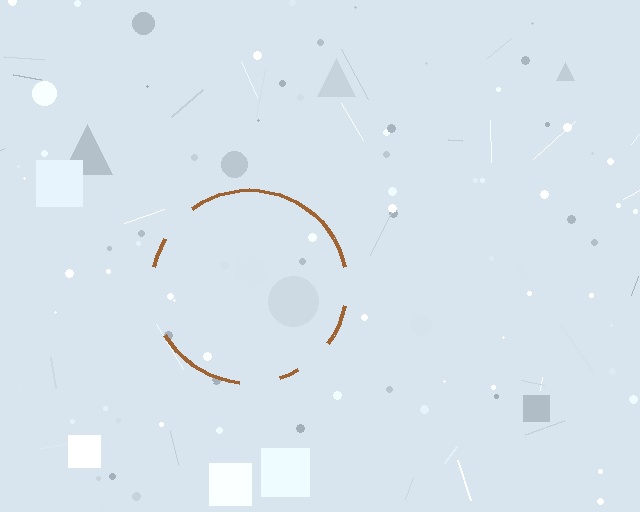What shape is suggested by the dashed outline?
The dashed outline suggests a circle.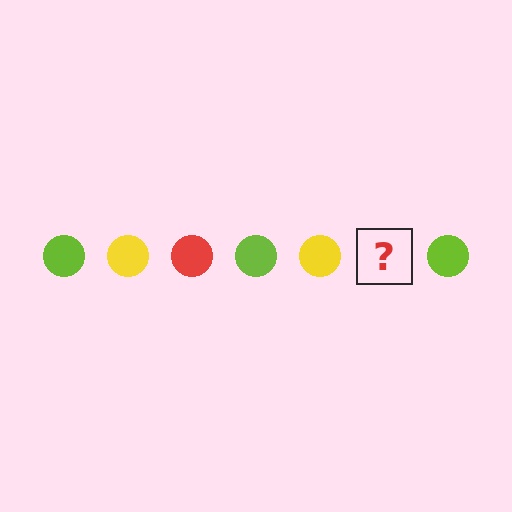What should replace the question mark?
The question mark should be replaced with a red circle.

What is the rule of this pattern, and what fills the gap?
The rule is that the pattern cycles through lime, yellow, red circles. The gap should be filled with a red circle.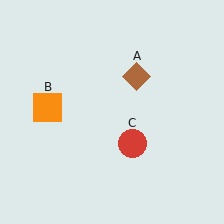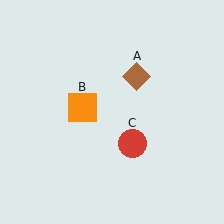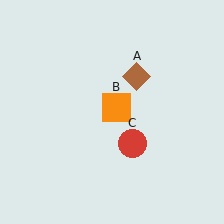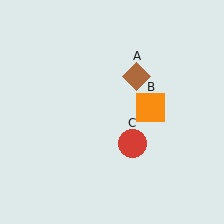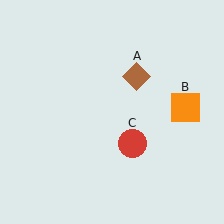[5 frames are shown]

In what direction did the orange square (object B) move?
The orange square (object B) moved right.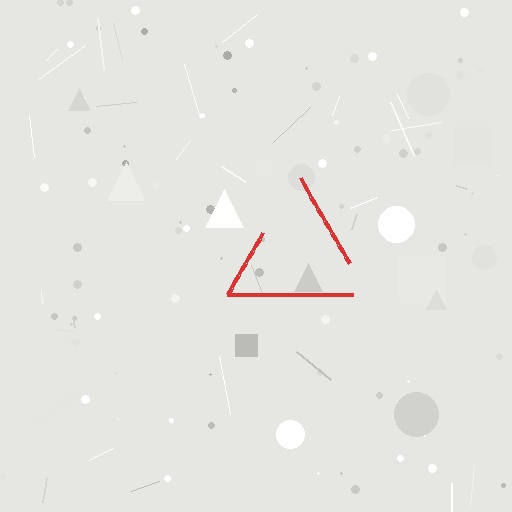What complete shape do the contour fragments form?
The contour fragments form a triangle.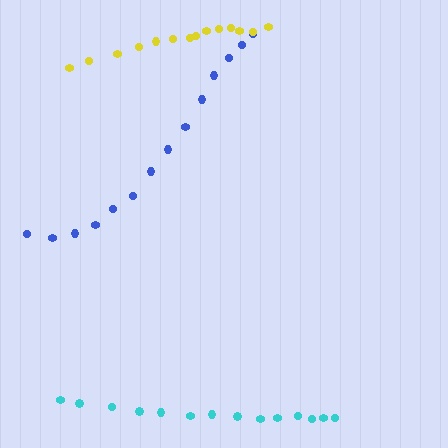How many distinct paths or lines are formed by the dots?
There are 3 distinct paths.